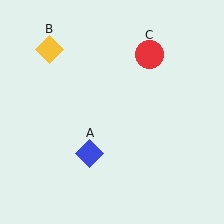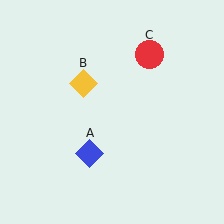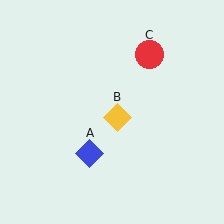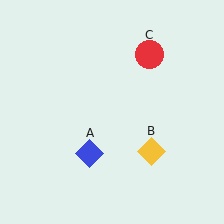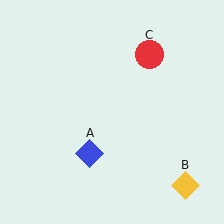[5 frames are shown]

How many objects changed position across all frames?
1 object changed position: yellow diamond (object B).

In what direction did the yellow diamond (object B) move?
The yellow diamond (object B) moved down and to the right.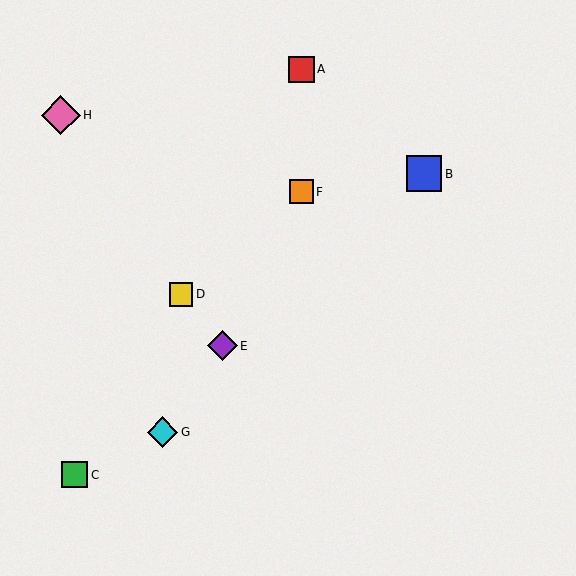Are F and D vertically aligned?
No, F is at x≈301 and D is at x≈181.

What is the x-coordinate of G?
Object G is at x≈162.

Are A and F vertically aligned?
Yes, both are at x≈301.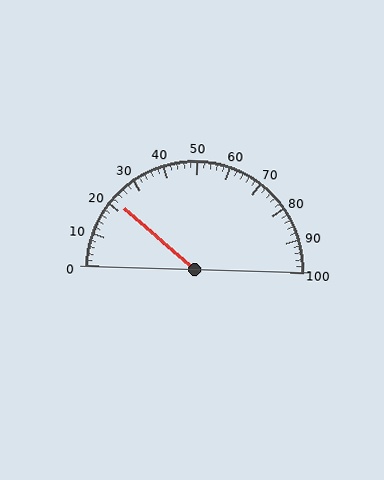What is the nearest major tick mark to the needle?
The nearest major tick mark is 20.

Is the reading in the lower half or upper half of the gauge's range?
The reading is in the lower half of the range (0 to 100).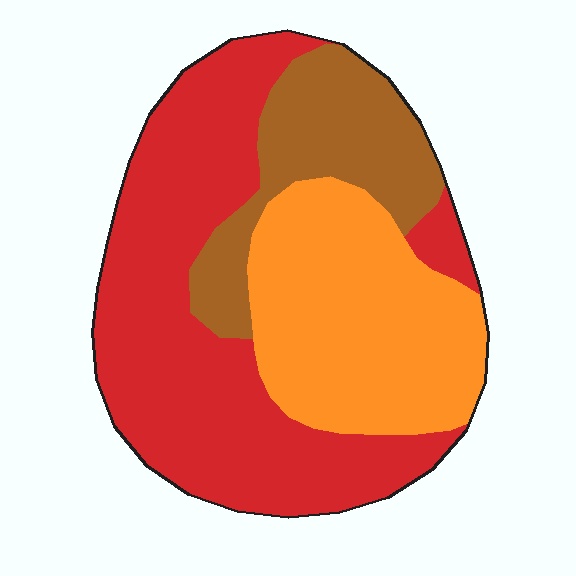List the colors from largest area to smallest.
From largest to smallest: red, orange, brown.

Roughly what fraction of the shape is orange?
Orange covers around 30% of the shape.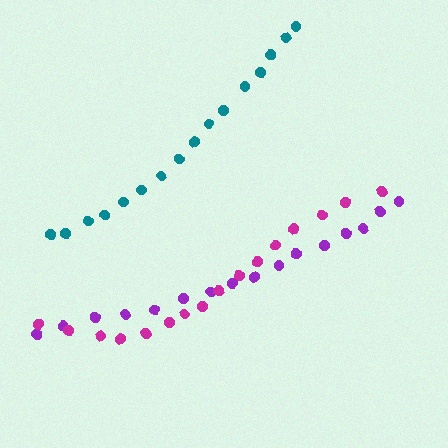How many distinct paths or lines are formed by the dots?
There are 3 distinct paths.